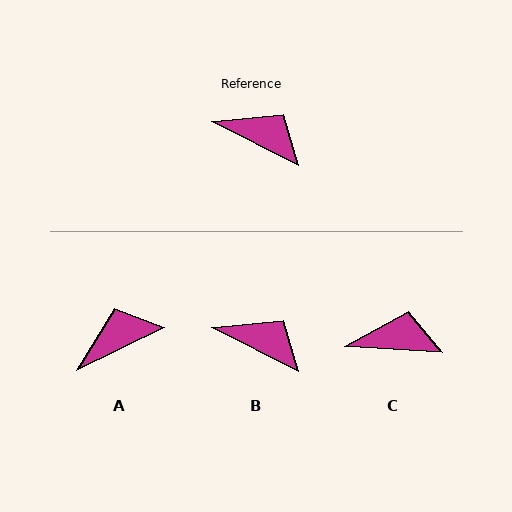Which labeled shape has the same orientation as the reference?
B.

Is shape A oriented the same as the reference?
No, it is off by about 53 degrees.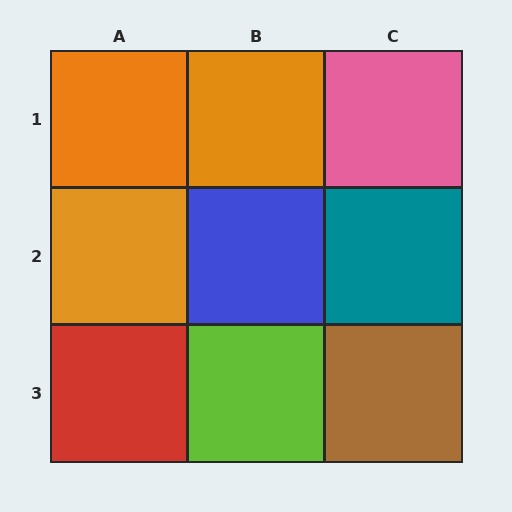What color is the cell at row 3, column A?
Red.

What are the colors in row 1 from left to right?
Orange, orange, pink.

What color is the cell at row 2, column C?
Teal.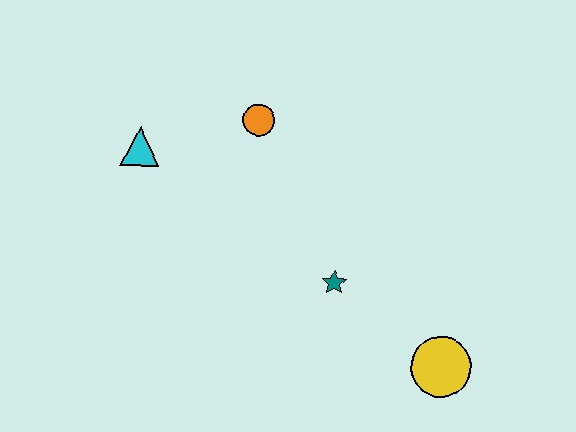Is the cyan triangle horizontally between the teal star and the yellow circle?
No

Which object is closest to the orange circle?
The cyan triangle is closest to the orange circle.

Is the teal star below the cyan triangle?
Yes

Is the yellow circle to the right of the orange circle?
Yes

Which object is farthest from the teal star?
The cyan triangle is farthest from the teal star.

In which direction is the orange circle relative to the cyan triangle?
The orange circle is to the right of the cyan triangle.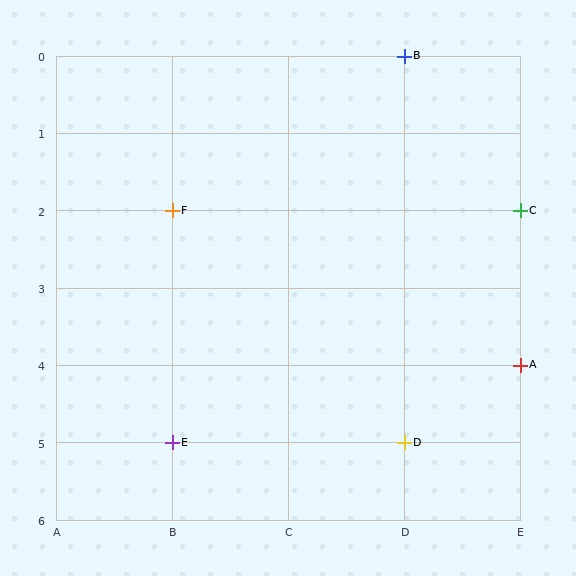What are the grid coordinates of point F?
Point F is at grid coordinates (B, 2).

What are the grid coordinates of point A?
Point A is at grid coordinates (E, 4).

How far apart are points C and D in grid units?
Points C and D are 1 column and 3 rows apart (about 3.2 grid units diagonally).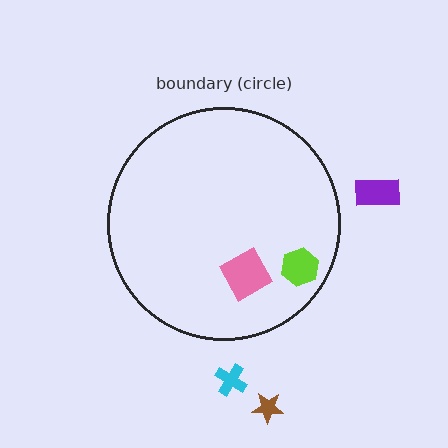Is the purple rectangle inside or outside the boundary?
Outside.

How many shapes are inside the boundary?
2 inside, 3 outside.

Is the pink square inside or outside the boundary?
Inside.